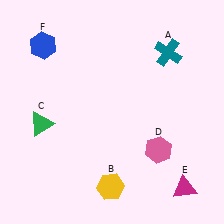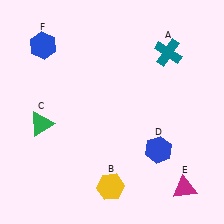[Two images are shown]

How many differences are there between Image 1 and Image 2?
There is 1 difference between the two images.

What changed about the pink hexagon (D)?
In Image 1, D is pink. In Image 2, it changed to blue.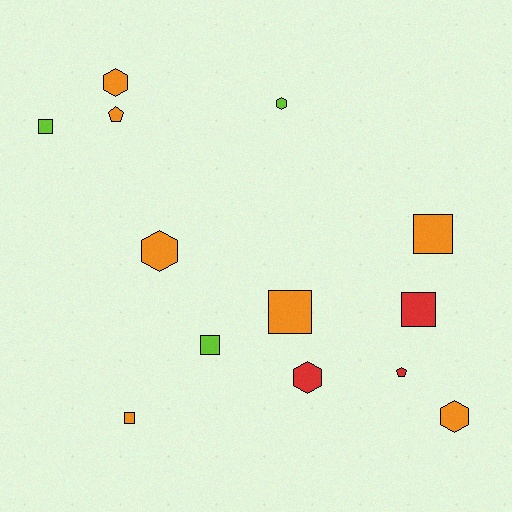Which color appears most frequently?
Orange, with 7 objects.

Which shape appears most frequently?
Square, with 6 objects.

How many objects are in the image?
There are 13 objects.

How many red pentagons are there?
There is 1 red pentagon.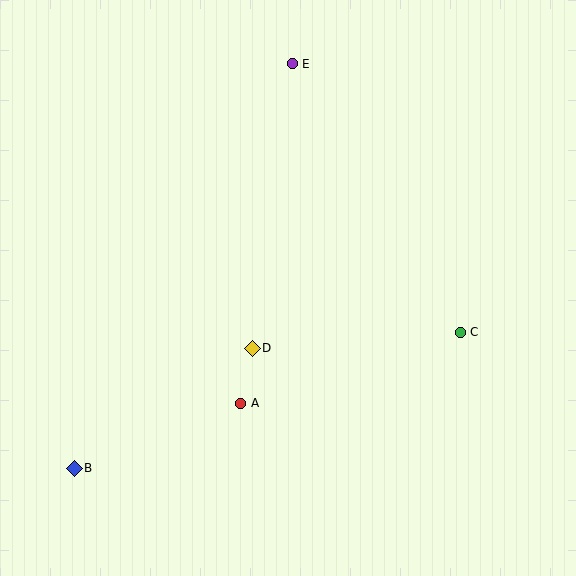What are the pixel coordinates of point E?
Point E is at (292, 64).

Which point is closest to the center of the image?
Point D at (252, 348) is closest to the center.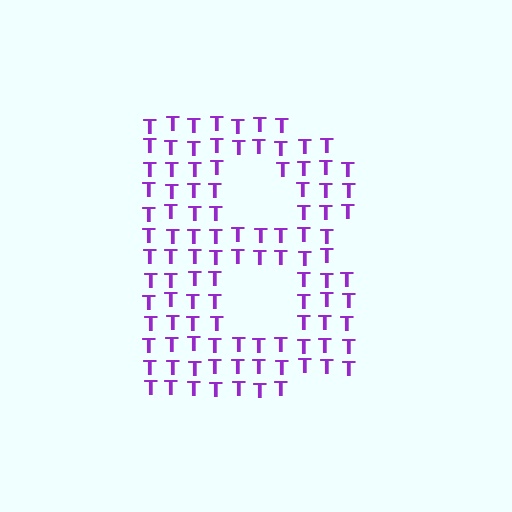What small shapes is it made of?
It is made of small letter T's.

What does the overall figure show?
The overall figure shows the letter B.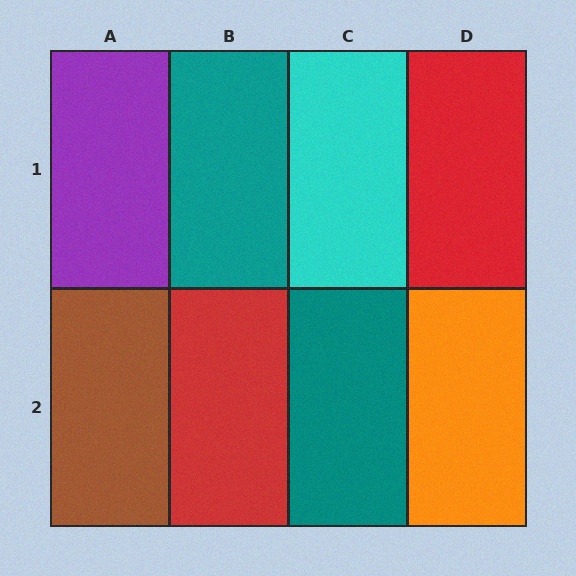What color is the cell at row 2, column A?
Brown.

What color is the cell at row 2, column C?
Teal.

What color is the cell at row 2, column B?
Red.